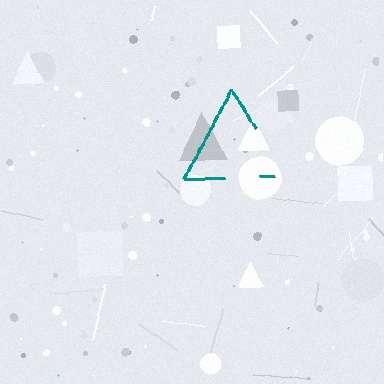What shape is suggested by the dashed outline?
The dashed outline suggests a triangle.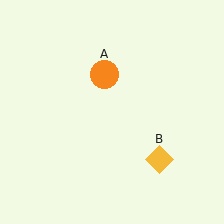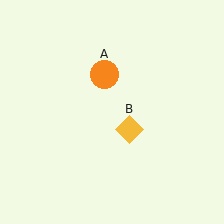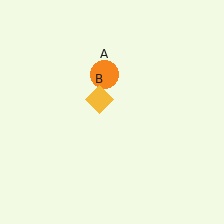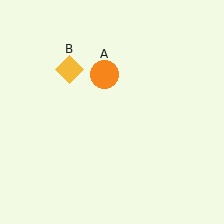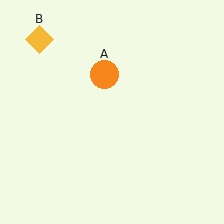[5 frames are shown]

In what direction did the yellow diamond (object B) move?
The yellow diamond (object B) moved up and to the left.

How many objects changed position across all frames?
1 object changed position: yellow diamond (object B).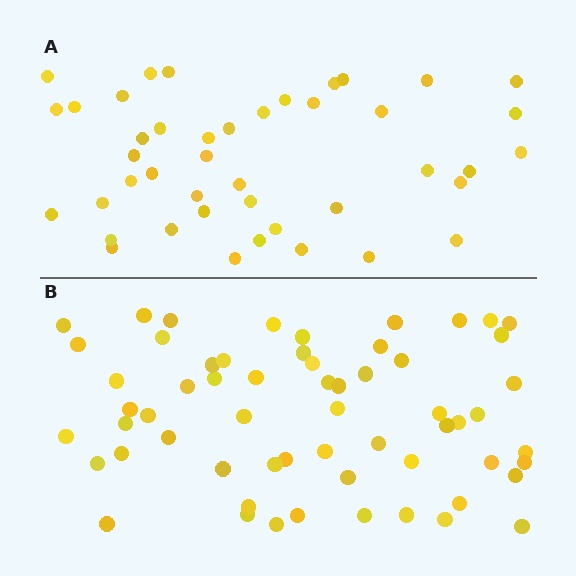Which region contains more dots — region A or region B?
Region B (the bottom region) has more dots.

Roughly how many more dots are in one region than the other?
Region B has approximately 15 more dots than region A.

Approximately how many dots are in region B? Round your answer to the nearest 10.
About 60 dots.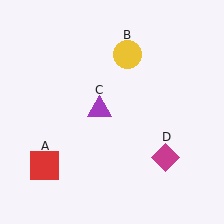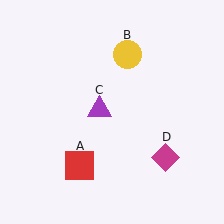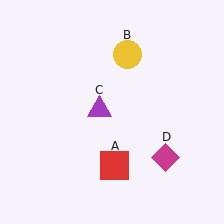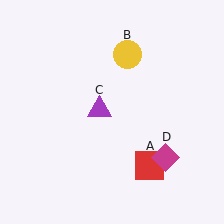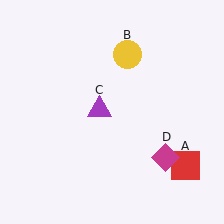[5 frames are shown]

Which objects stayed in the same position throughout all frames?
Yellow circle (object B) and purple triangle (object C) and magenta diamond (object D) remained stationary.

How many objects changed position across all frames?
1 object changed position: red square (object A).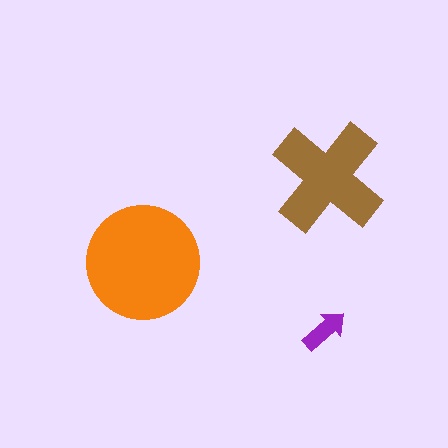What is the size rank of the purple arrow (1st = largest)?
3rd.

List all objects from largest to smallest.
The orange circle, the brown cross, the purple arrow.